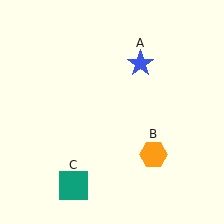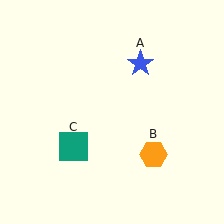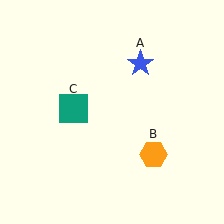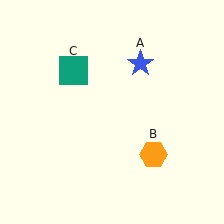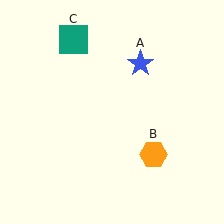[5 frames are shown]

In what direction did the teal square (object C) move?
The teal square (object C) moved up.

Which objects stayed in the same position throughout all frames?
Blue star (object A) and orange hexagon (object B) remained stationary.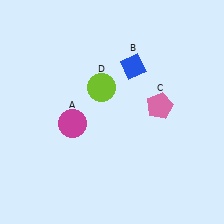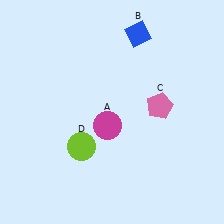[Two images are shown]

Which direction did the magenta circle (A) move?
The magenta circle (A) moved right.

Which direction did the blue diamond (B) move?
The blue diamond (B) moved up.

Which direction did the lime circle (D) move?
The lime circle (D) moved down.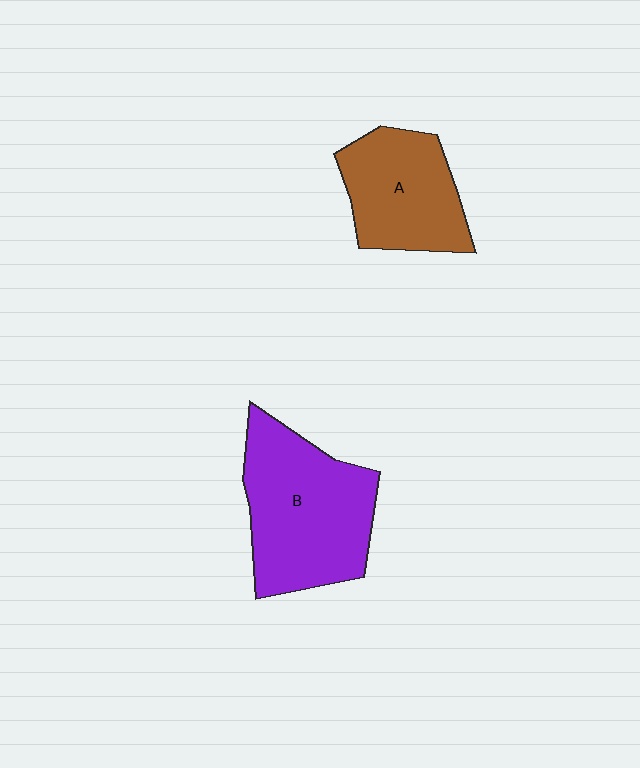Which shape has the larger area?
Shape B (purple).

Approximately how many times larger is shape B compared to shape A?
Approximately 1.4 times.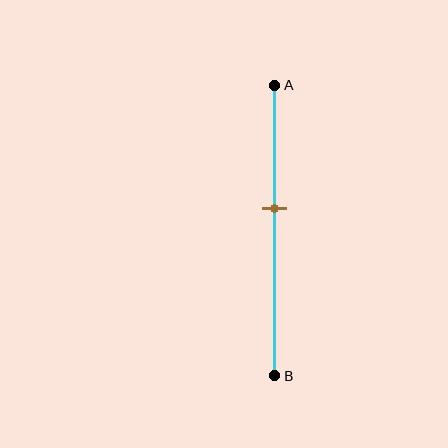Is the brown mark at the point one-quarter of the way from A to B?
No, the mark is at about 40% from A, not at the 25% one-quarter point.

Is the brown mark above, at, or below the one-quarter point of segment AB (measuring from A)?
The brown mark is below the one-quarter point of segment AB.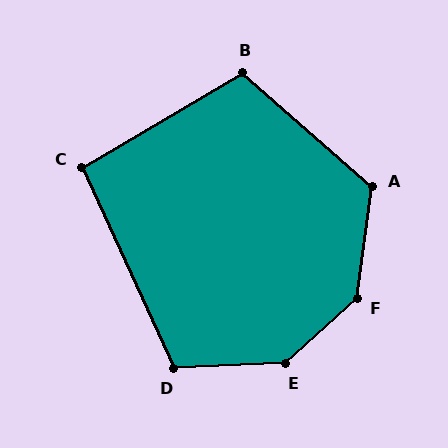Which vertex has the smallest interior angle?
C, at approximately 96 degrees.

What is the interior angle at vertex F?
Approximately 140 degrees (obtuse).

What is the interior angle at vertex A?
Approximately 124 degrees (obtuse).